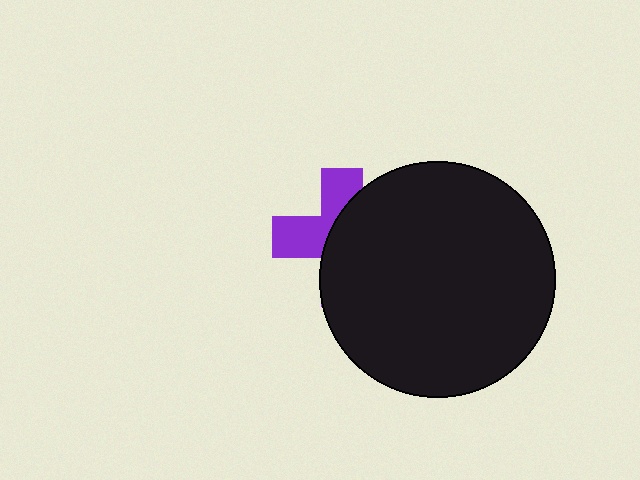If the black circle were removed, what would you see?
You would see the complete purple cross.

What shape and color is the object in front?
The object in front is a black circle.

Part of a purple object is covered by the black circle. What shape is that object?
It is a cross.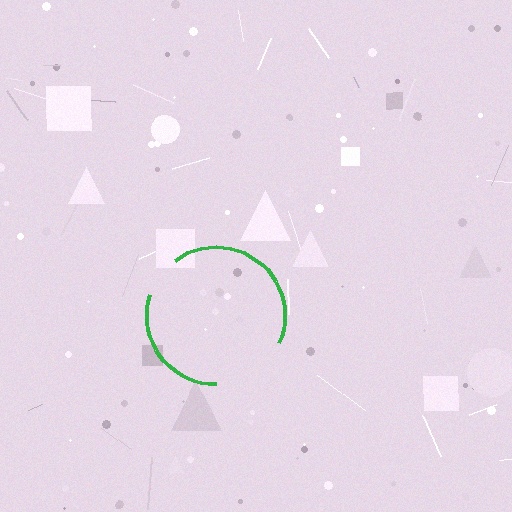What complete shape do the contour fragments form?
The contour fragments form a circle.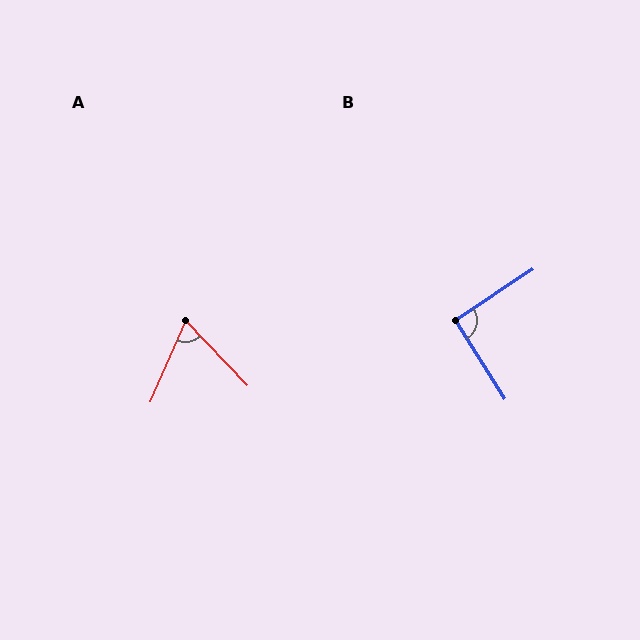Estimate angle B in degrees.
Approximately 91 degrees.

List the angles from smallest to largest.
A (67°), B (91°).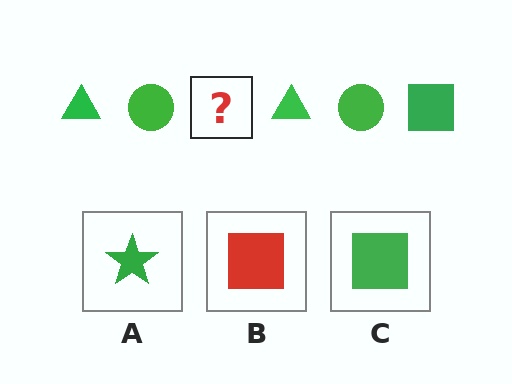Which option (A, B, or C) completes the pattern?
C.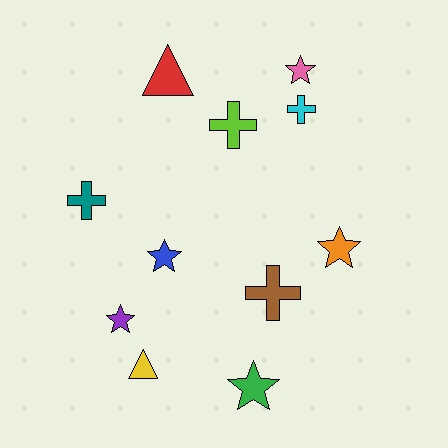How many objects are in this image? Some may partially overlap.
There are 11 objects.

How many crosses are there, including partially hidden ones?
There are 4 crosses.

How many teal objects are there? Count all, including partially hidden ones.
There is 1 teal object.